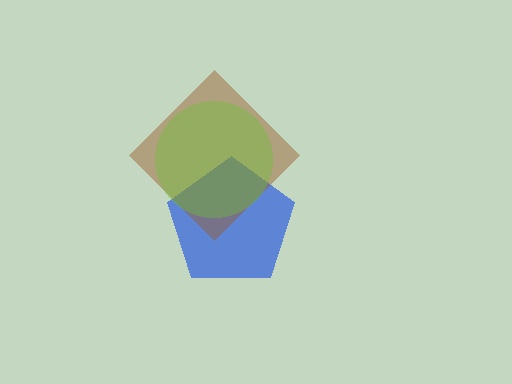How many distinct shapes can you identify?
There are 3 distinct shapes: a blue pentagon, a brown diamond, a lime circle.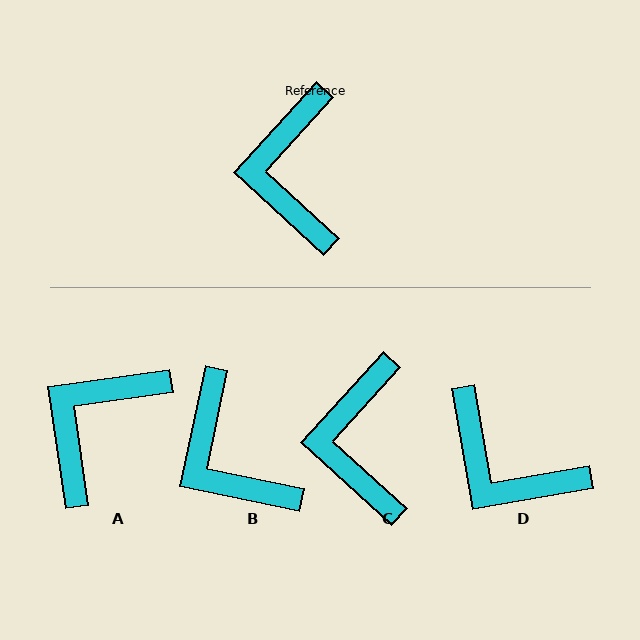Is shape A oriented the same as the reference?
No, it is off by about 40 degrees.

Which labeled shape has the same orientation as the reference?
C.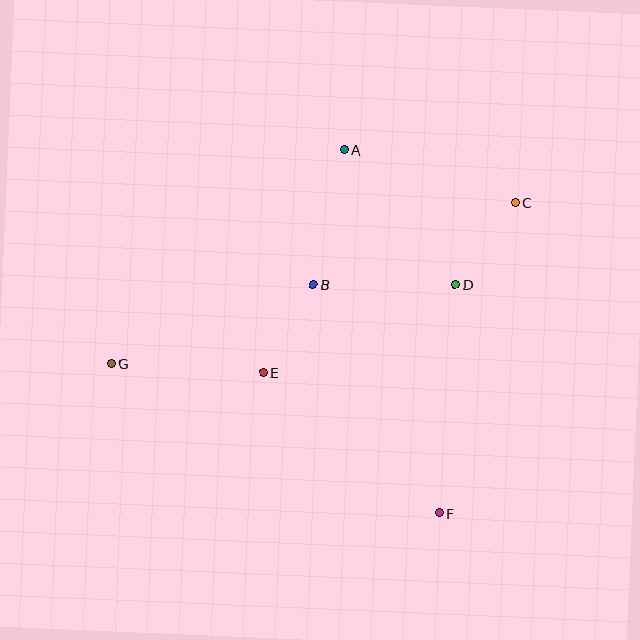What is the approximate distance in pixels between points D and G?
The distance between D and G is approximately 353 pixels.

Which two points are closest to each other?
Points B and E are closest to each other.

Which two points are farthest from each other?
Points C and G are farthest from each other.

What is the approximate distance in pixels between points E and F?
The distance between E and F is approximately 226 pixels.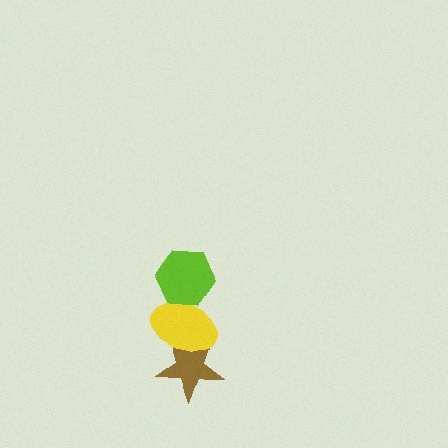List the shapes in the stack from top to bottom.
From top to bottom: the lime hexagon, the yellow ellipse, the brown star.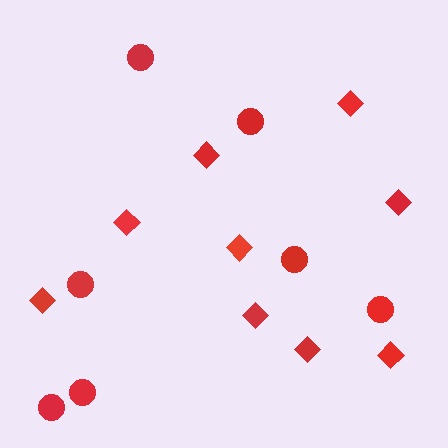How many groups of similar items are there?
There are 2 groups: one group of circles (7) and one group of diamonds (9).